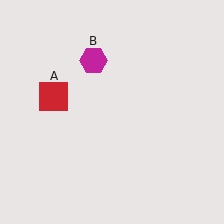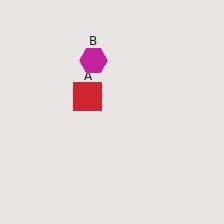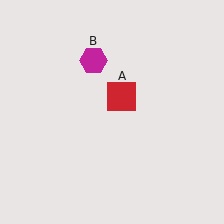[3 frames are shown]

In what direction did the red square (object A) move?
The red square (object A) moved right.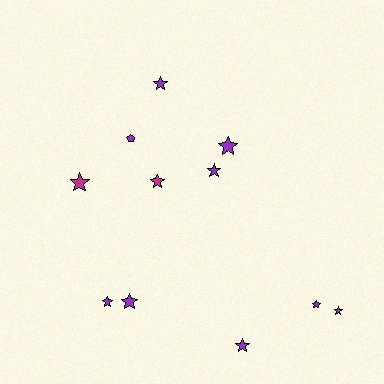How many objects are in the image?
There are 11 objects.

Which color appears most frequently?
Purple, with 9 objects.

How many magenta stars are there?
There are 2 magenta stars.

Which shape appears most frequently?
Star, with 10 objects.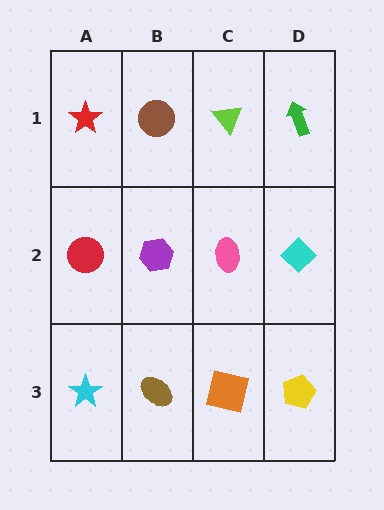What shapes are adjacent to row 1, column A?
A red circle (row 2, column A), a brown circle (row 1, column B).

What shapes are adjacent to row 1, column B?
A purple hexagon (row 2, column B), a red star (row 1, column A), a lime triangle (row 1, column C).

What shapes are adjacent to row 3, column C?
A pink ellipse (row 2, column C), a brown ellipse (row 3, column B), a yellow pentagon (row 3, column D).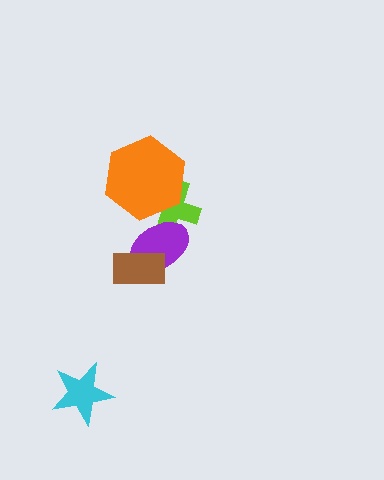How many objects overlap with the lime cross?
2 objects overlap with the lime cross.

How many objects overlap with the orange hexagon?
1 object overlaps with the orange hexagon.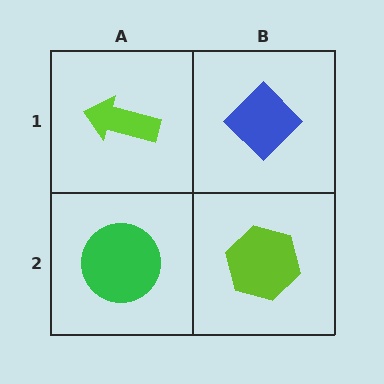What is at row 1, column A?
A lime arrow.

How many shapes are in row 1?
2 shapes.